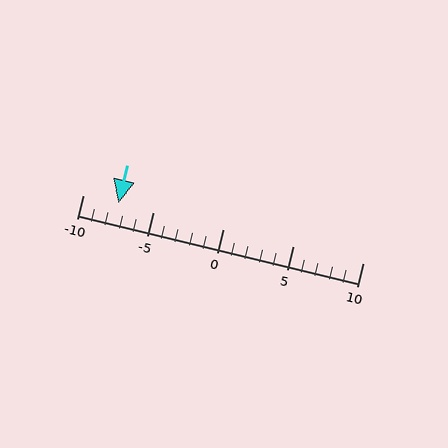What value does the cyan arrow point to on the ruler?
The cyan arrow points to approximately -8.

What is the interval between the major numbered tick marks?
The major tick marks are spaced 5 units apart.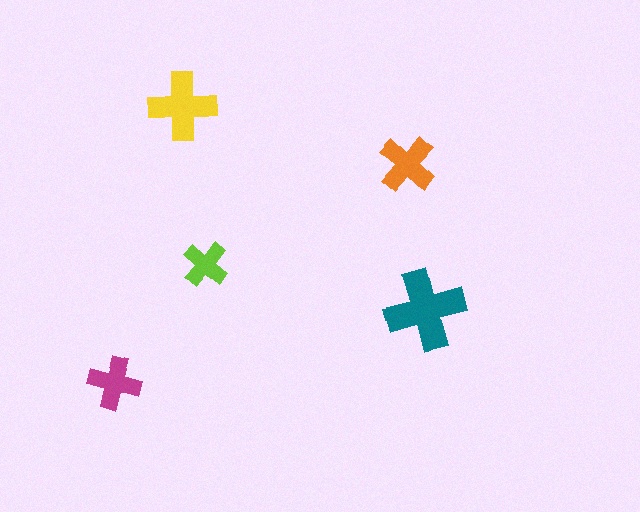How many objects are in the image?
There are 5 objects in the image.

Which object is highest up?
The yellow cross is topmost.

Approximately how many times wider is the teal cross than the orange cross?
About 1.5 times wider.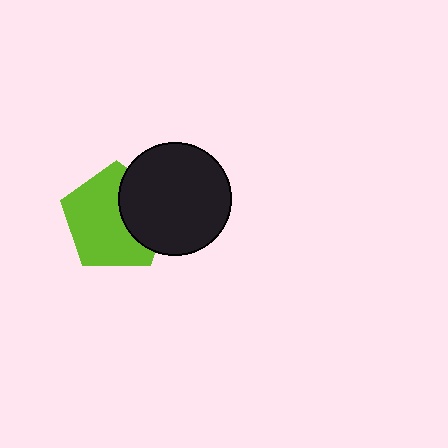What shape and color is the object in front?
The object in front is a black circle.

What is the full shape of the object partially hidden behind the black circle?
The partially hidden object is a lime pentagon.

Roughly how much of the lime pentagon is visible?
Most of it is visible (roughly 66%).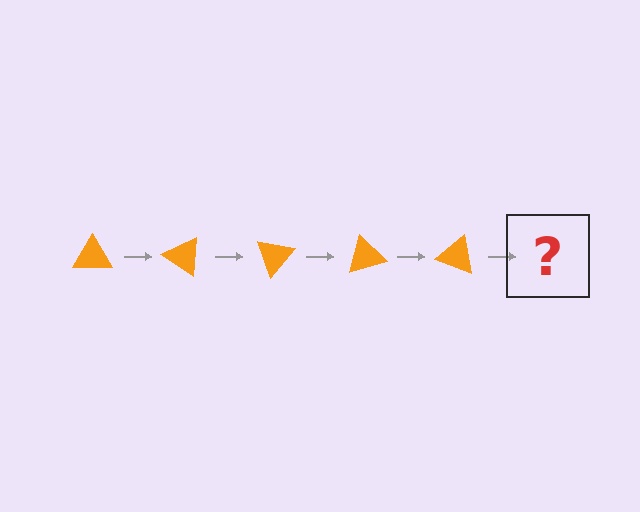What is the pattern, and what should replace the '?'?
The pattern is that the triangle rotates 35 degrees each step. The '?' should be an orange triangle rotated 175 degrees.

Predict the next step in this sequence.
The next step is an orange triangle rotated 175 degrees.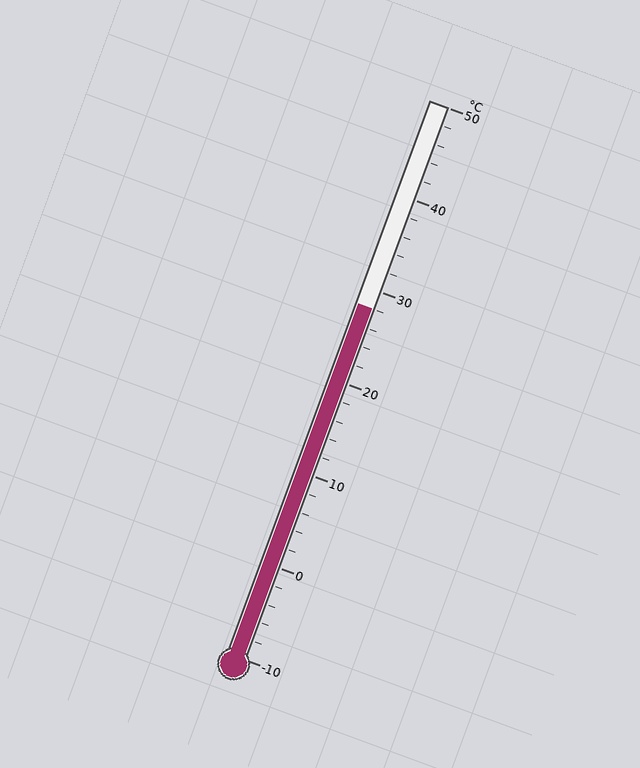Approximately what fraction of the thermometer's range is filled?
The thermometer is filled to approximately 65% of its range.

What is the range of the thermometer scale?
The thermometer scale ranges from -10°C to 50°C.